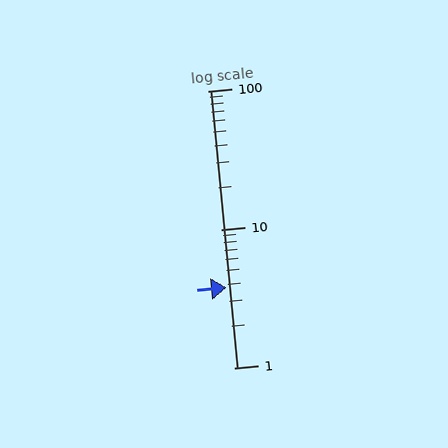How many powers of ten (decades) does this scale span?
The scale spans 2 decades, from 1 to 100.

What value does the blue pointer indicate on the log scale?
The pointer indicates approximately 3.8.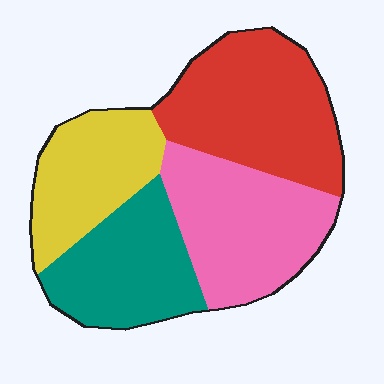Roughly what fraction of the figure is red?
Red takes up about one third (1/3) of the figure.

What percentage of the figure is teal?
Teal takes up about one fifth (1/5) of the figure.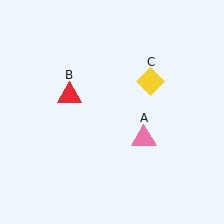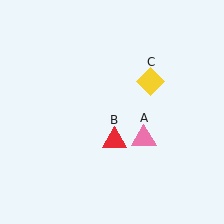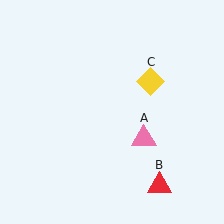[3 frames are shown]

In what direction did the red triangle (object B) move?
The red triangle (object B) moved down and to the right.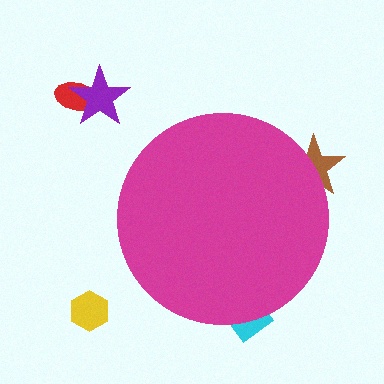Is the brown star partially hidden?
Yes, the brown star is partially hidden behind the magenta circle.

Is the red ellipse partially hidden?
No, the red ellipse is fully visible.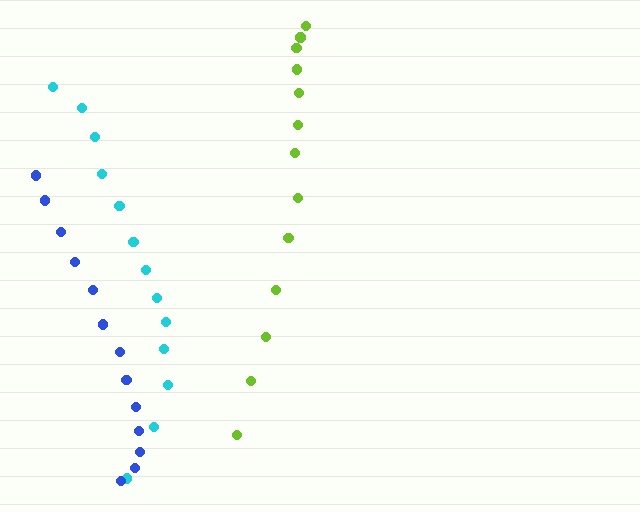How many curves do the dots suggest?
There are 3 distinct paths.